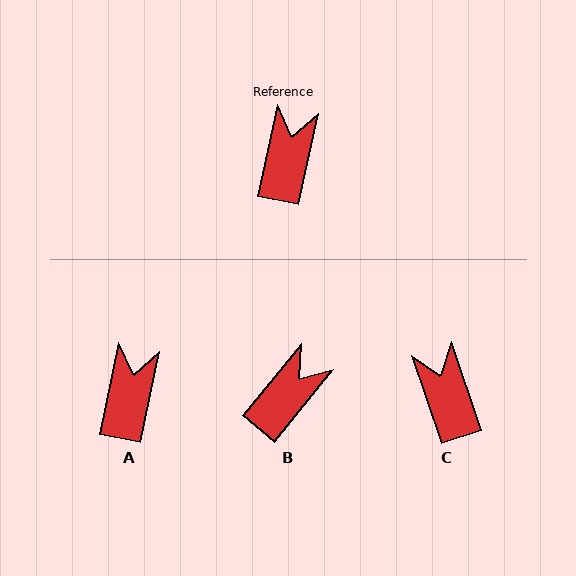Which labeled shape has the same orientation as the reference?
A.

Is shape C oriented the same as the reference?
No, it is off by about 31 degrees.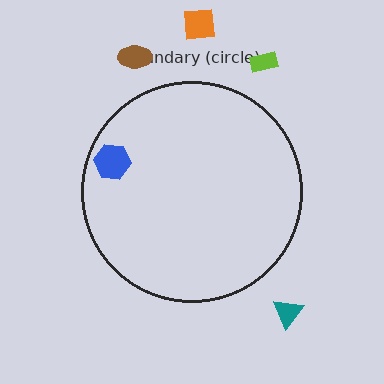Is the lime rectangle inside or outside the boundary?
Outside.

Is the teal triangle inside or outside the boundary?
Outside.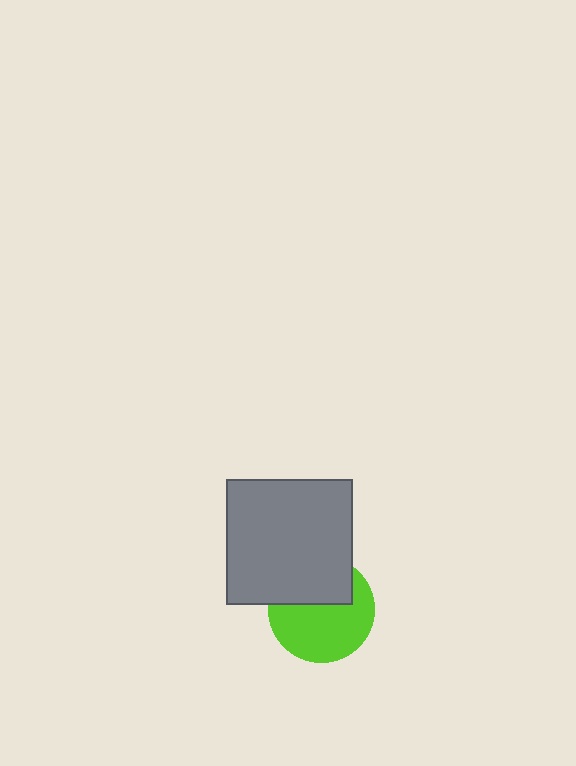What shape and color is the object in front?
The object in front is a gray square.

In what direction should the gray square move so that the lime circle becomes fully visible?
The gray square should move up. That is the shortest direction to clear the overlap and leave the lime circle fully visible.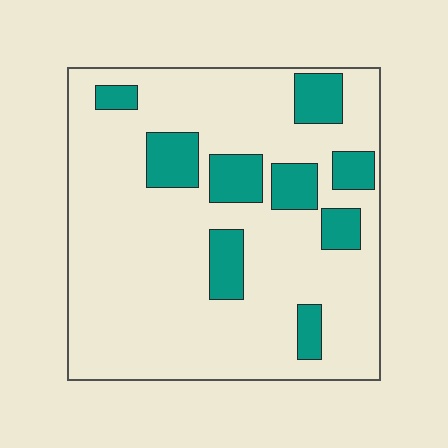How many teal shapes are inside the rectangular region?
9.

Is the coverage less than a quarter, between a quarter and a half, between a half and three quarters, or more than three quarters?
Less than a quarter.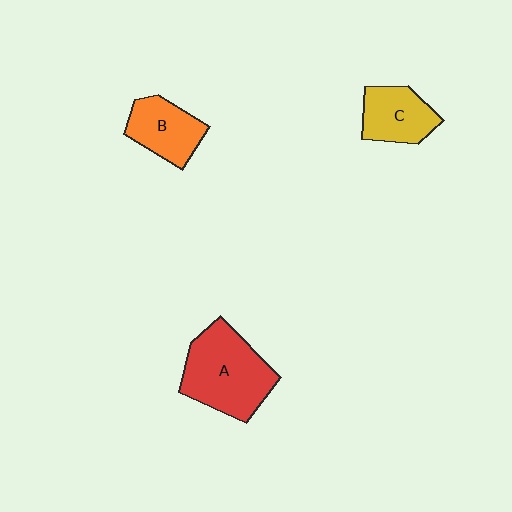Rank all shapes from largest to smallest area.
From largest to smallest: A (red), B (orange), C (yellow).